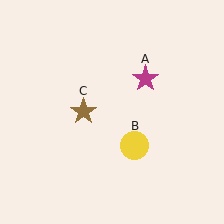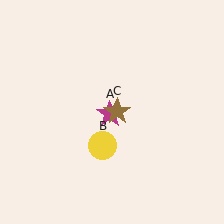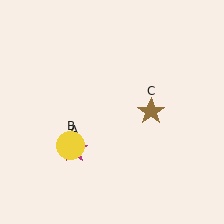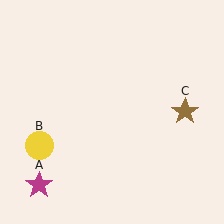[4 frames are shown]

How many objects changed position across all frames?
3 objects changed position: magenta star (object A), yellow circle (object B), brown star (object C).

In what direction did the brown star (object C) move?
The brown star (object C) moved right.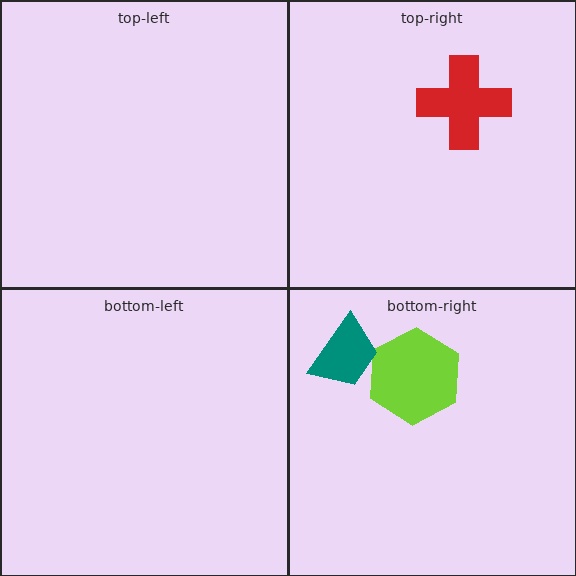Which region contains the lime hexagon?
The bottom-right region.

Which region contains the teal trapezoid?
The bottom-right region.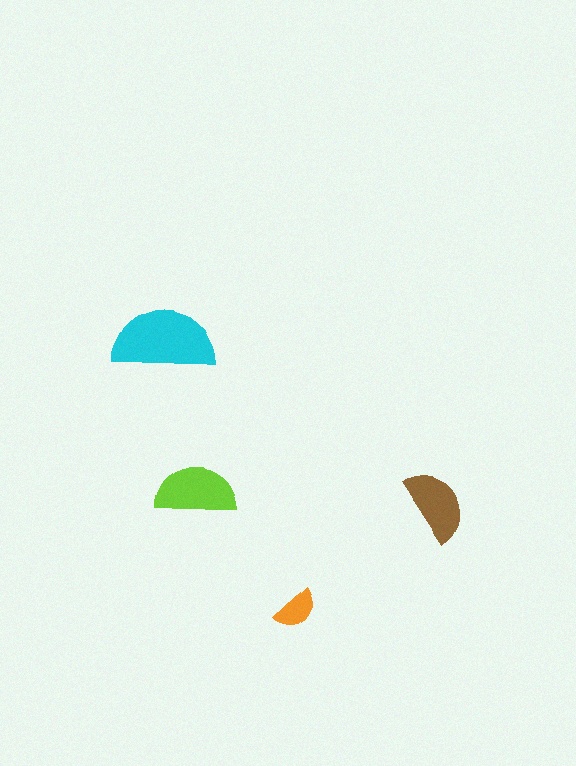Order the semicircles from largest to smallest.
the cyan one, the lime one, the brown one, the orange one.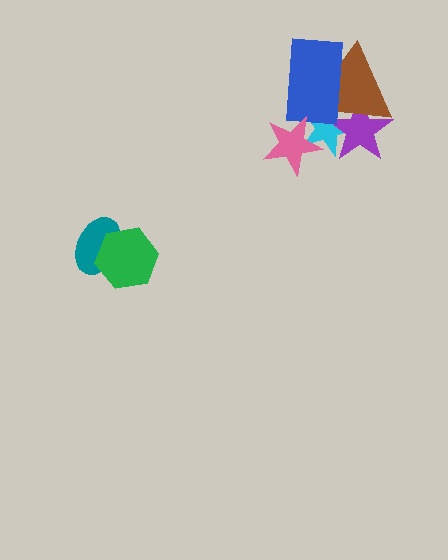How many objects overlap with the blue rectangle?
3 objects overlap with the blue rectangle.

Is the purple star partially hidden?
Yes, it is partially covered by another shape.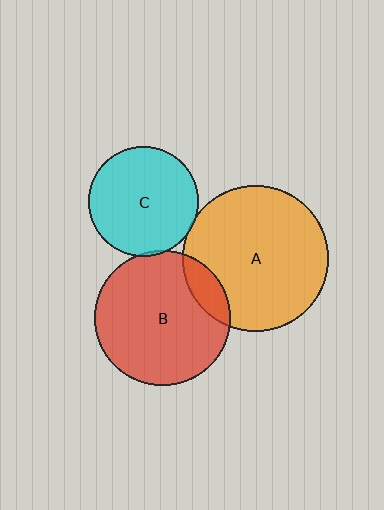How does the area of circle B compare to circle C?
Approximately 1.5 times.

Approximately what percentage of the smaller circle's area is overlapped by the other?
Approximately 5%.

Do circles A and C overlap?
Yes.